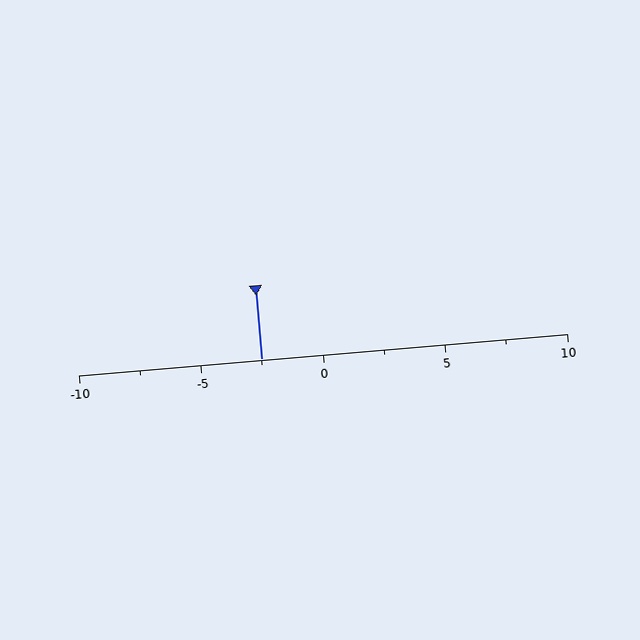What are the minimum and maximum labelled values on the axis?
The axis runs from -10 to 10.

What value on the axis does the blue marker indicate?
The marker indicates approximately -2.5.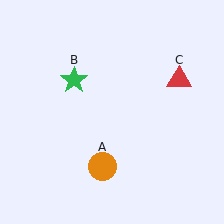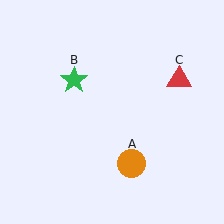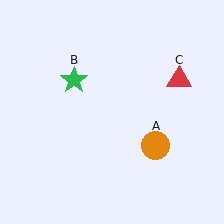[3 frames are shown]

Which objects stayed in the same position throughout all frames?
Green star (object B) and red triangle (object C) remained stationary.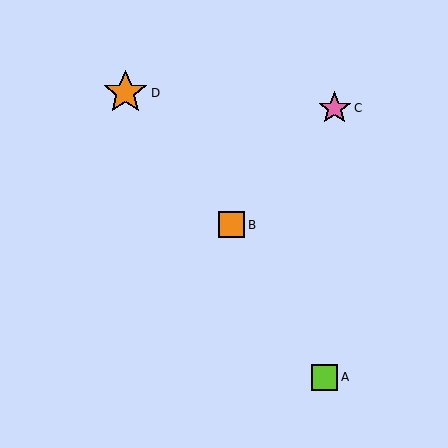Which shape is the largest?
The orange star (labeled D) is the largest.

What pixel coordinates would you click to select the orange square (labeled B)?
Click at (232, 225) to select the orange square B.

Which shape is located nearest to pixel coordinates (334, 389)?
The lime square (labeled A) at (324, 377) is nearest to that location.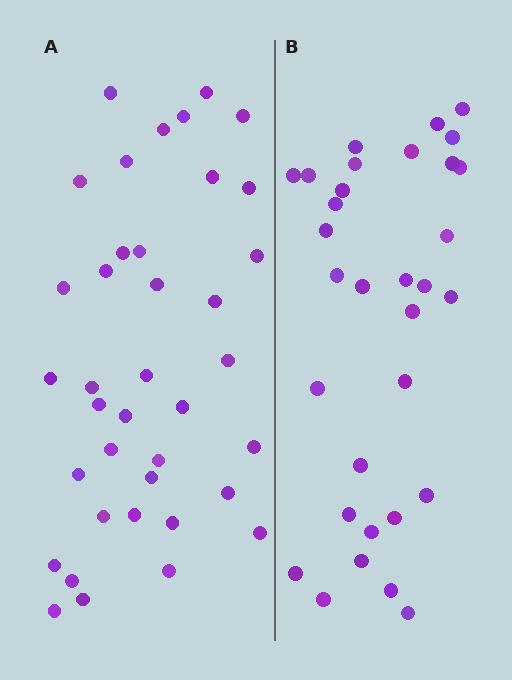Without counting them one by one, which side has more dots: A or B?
Region A (the left region) has more dots.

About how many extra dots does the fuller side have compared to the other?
Region A has about 6 more dots than region B.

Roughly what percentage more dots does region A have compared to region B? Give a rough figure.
About 20% more.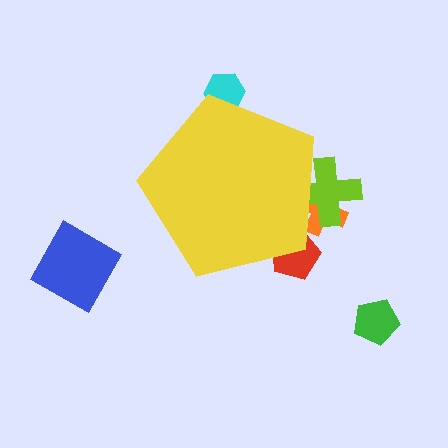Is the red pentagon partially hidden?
Yes, the red pentagon is partially hidden behind the yellow pentagon.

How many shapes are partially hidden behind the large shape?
4 shapes are partially hidden.